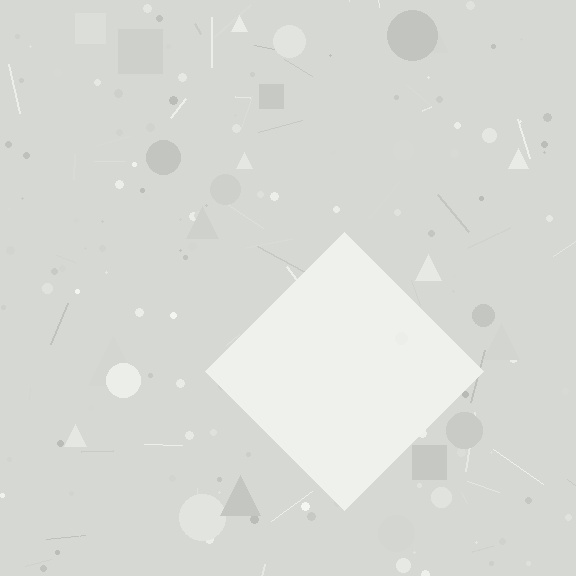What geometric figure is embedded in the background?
A diamond is embedded in the background.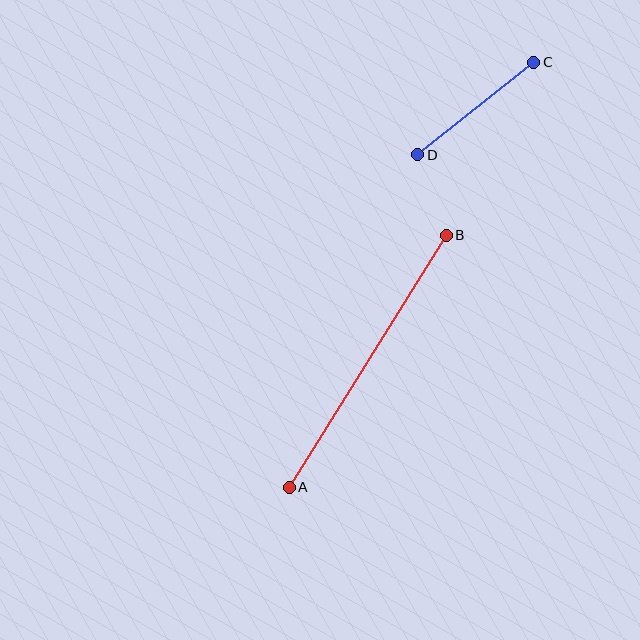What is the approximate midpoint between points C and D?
The midpoint is at approximately (476, 109) pixels.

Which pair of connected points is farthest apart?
Points A and B are farthest apart.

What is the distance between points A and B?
The distance is approximately 297 pixels.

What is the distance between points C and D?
The distance is approximately 148 pixels.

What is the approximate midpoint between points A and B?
The midpoint is at approximately (368, 361) pixels.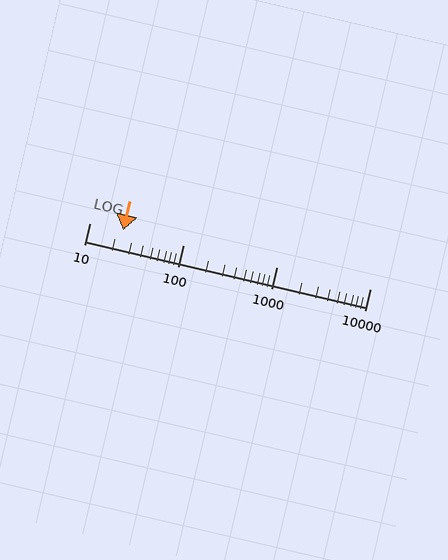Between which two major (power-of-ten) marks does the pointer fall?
The pointer is between 10 and 100.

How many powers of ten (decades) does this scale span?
The scale spans 3 decades, from 10 to 10000.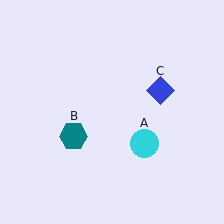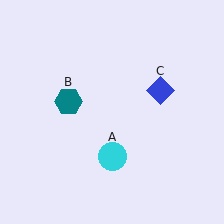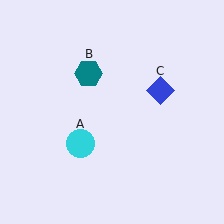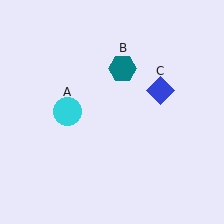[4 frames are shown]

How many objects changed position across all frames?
2 objects changed position: cyan circle (object A), teal hexagon (object B).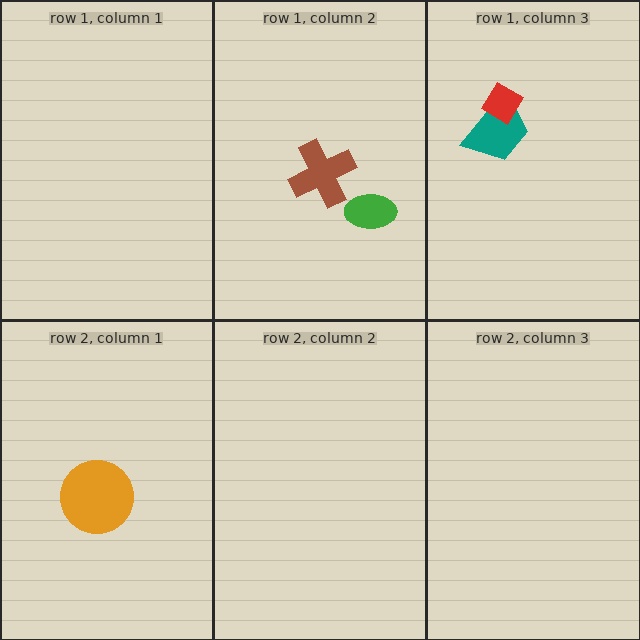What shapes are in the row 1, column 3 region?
The teal trapezoid, the red diamond.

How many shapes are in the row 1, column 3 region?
2.